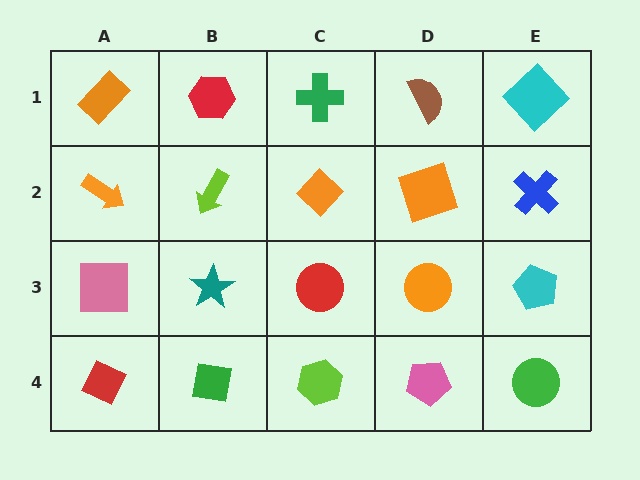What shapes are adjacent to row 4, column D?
An orange circle (row 3, column D), a lime hexagon (row 4, column C), a green circle (row 4, column E).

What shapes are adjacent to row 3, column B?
A lime arrow (row 2, column B), a green square (row 4, column B), a pink square (row 3, column A), a red circle (row 3, column C).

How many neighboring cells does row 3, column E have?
3.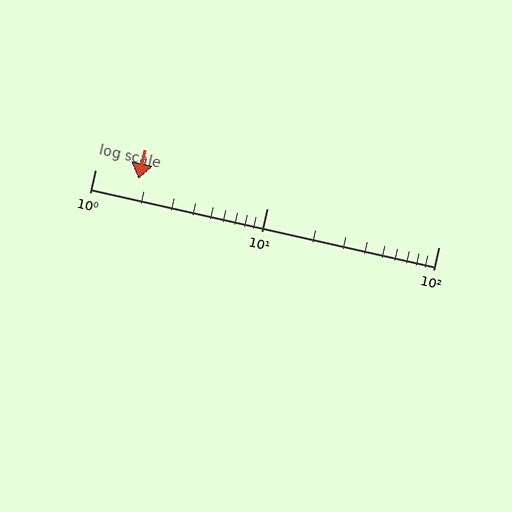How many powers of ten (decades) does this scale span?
The scale spans 2 decades, from 1 to 100.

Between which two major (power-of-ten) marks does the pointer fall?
The pointer is between 1 and 10.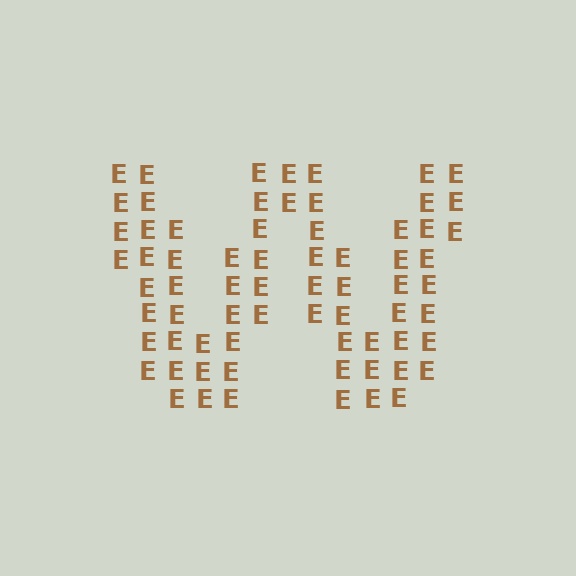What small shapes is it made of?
It is made of small letter E's.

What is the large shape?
The large shape is the letter W.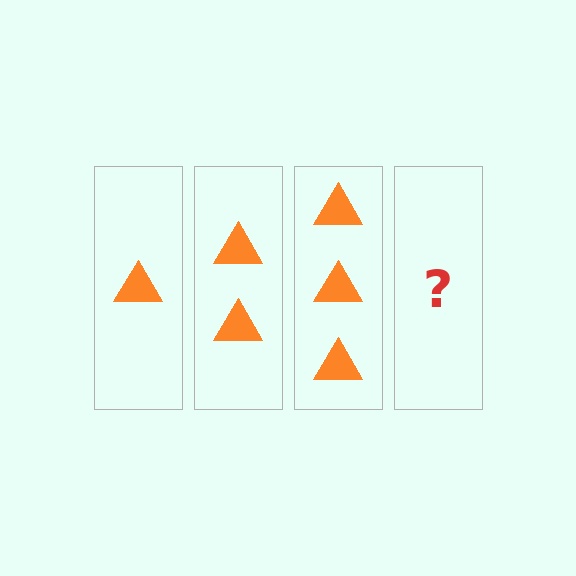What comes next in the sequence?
The next element should be 4 triangles.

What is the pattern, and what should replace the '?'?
The pattern is that each step adds one more triangle. The '?' should be 4 triangles.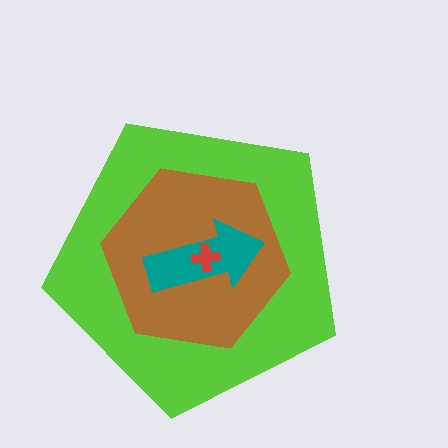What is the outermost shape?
The lime pentagon.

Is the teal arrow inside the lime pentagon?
Yes.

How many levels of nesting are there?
4.